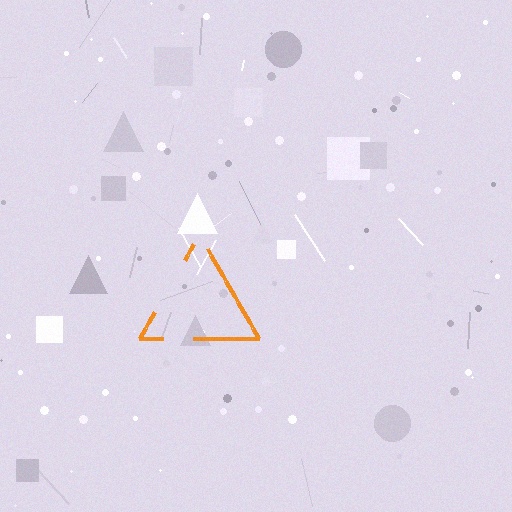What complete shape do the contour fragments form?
The contour fragments form a triangle.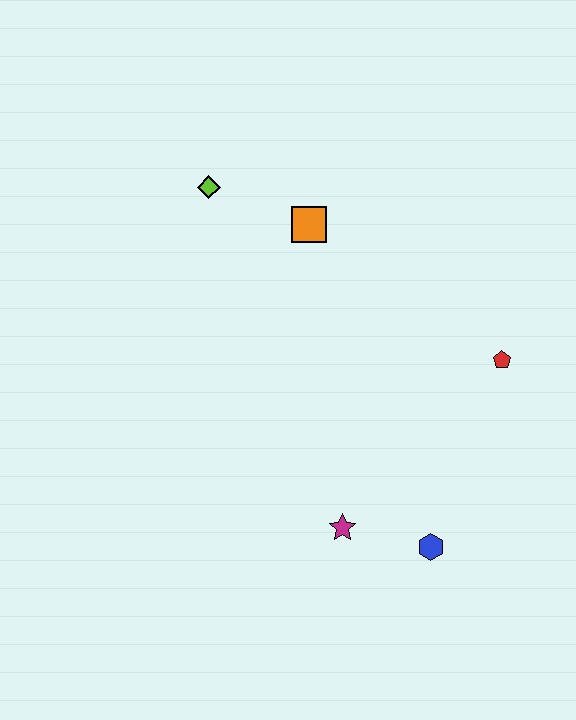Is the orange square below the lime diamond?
Yes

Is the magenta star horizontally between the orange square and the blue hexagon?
Yes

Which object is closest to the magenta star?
The blue hexagon is closest to the magenta star.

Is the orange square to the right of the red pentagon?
No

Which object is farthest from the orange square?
The blue hexagon is farthest from the orange square.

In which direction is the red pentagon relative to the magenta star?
The red pentagon is above the magenta star.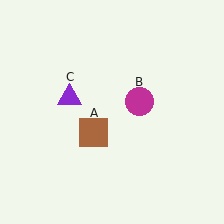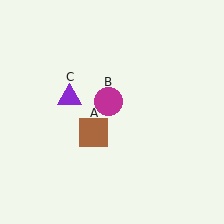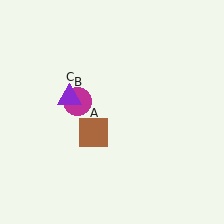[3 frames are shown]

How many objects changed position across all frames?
1 object changed position: magenta circle (object B).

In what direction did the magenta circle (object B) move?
The magenta circle (object B) moved left.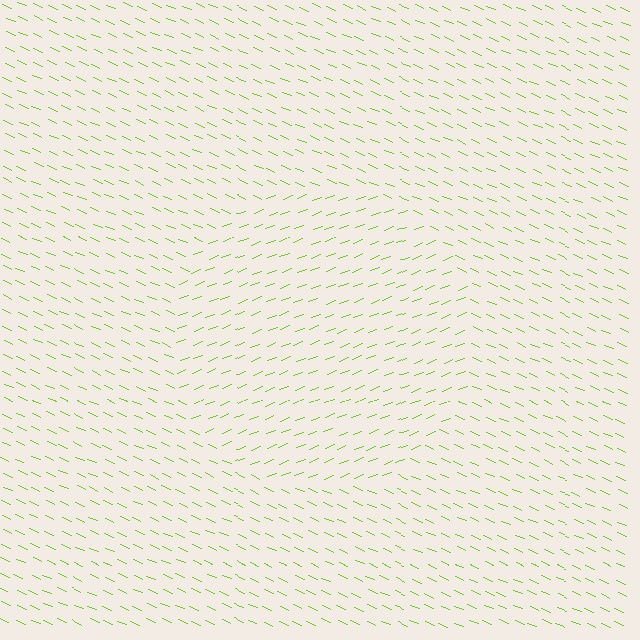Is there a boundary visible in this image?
Yes, there is a texture boundary formed by a change in line orientation.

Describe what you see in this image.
The image is filled with small lime line segments. A circle region in the image has lines oriented differently from the surrounding lines, creating a visible texture boundary.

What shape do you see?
I see a circle.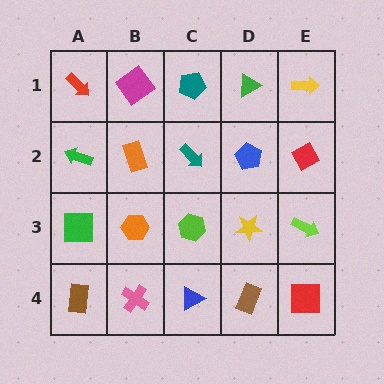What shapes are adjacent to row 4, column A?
A green square (row 3, column A), a pink cross (row 4, column B).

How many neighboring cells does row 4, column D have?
3.